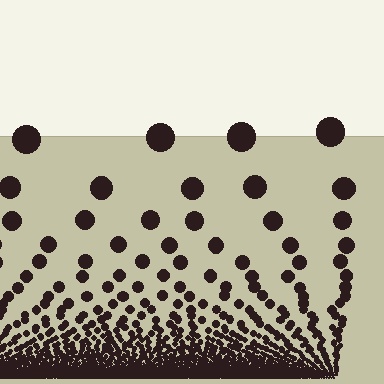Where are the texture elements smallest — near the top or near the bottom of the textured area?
Near the bottom.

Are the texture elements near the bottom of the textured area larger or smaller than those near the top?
Smaller. The gradient is inverted — elements near the bottom are smaller and denser.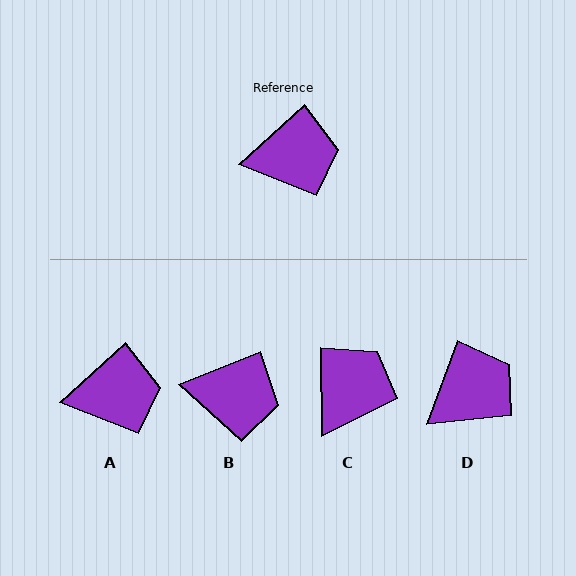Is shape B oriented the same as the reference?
No, it is off by about 20 degrees.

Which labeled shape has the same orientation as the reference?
A.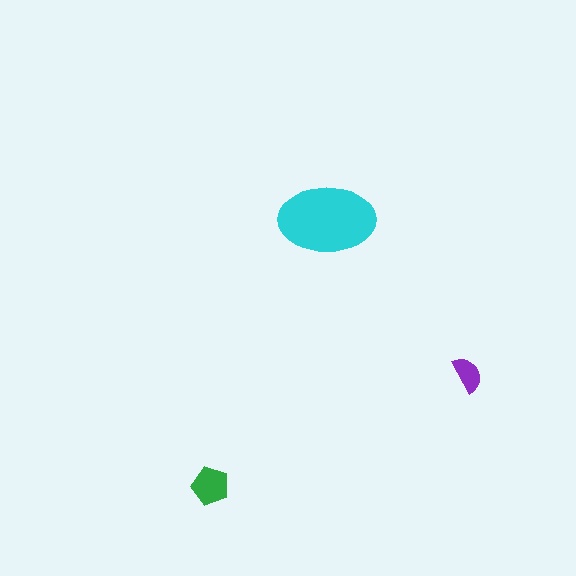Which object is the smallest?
The purple semicircle.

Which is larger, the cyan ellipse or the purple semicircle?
The cyan ellipse.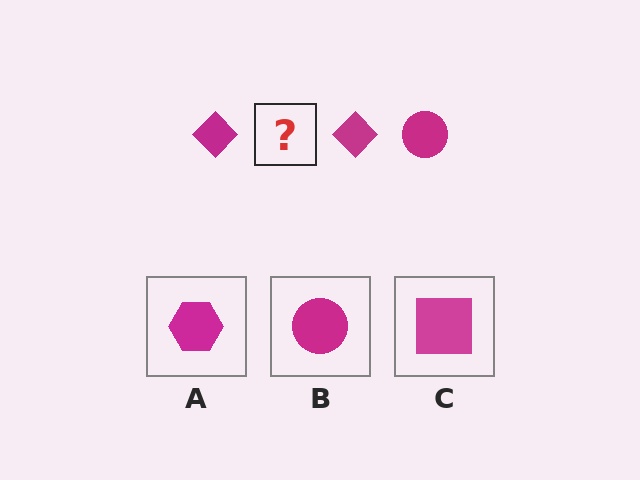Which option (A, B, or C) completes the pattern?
B.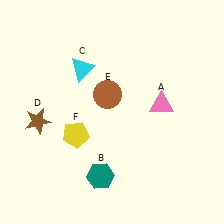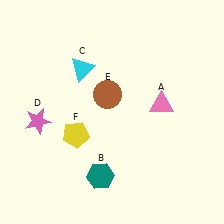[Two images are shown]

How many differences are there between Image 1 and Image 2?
There is 1 difference between the two images.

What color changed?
The star (D) changed from brown in Image 1 to pink in Image 2.